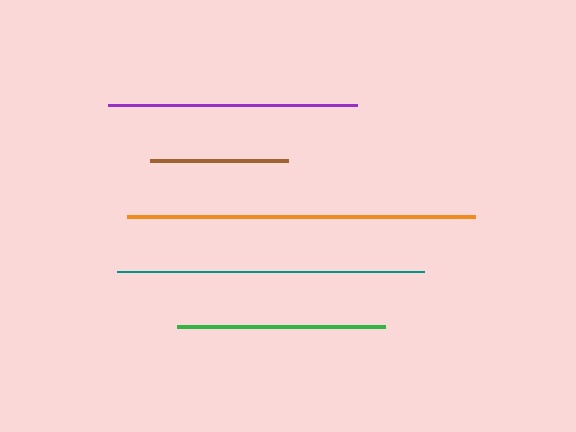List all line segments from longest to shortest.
From longest to shortest: orange, teal, purple, green, brown.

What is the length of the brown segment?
The brown segment is approximately 138 pixels long.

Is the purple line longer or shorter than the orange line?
The orange line is longer than the purple line.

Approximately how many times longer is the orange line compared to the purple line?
The orange line is approximately 1.4 times the length of the purple line.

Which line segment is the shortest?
The brown line is the shortest at approximately 138 pixels.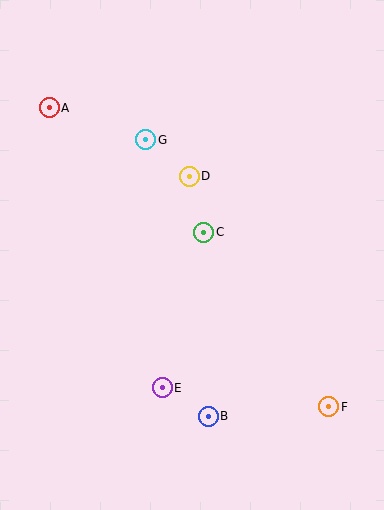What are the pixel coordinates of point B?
Point B is at (208, 416).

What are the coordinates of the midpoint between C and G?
The midpoint between C and G is at (175, 186).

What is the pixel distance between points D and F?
The distance between D and F is 269 pixels.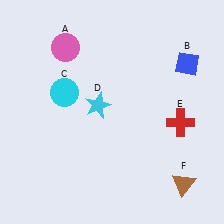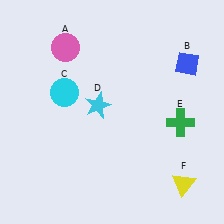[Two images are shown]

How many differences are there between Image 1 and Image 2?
There are 2 differences between the two images.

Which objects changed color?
E changed from red to green. F changed from brown to yellow.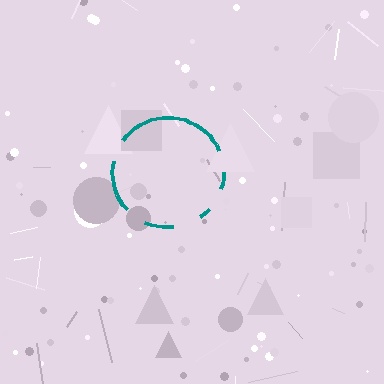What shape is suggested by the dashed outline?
The dashed outline suggests a circle.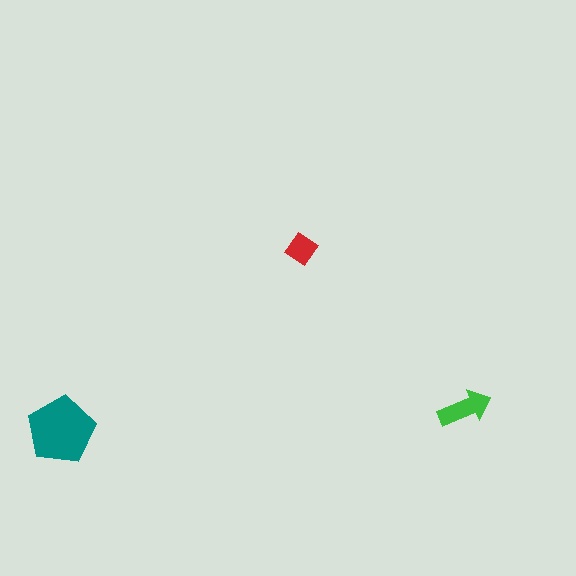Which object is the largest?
The teal pentagon.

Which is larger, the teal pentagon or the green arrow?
The teal pentagon.